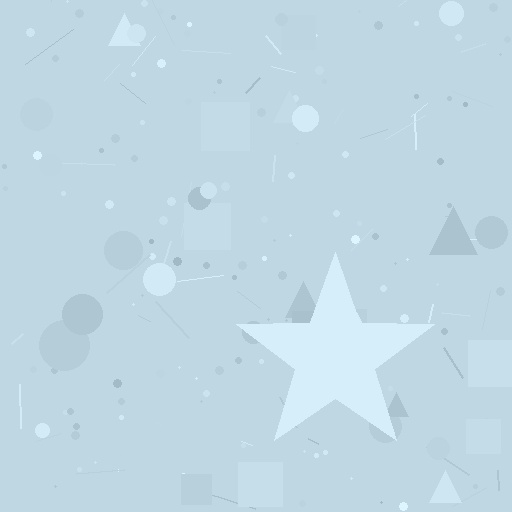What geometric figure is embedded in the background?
A star is embedded in the background.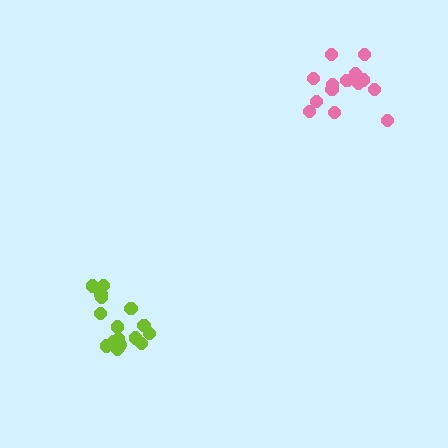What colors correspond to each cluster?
The clusters are colored: pink, lime.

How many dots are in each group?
Group 1: 14 dots, Group 2: 16 dots (30 total).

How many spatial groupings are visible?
There are 2 spatial groupings.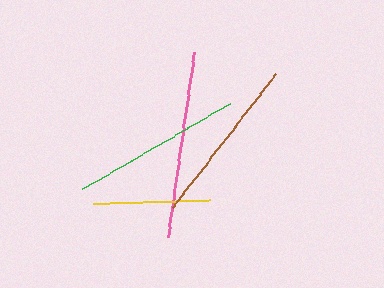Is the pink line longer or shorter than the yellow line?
The pink line is longer than the yellow line.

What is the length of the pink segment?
The pink segment is approximately 186 pixels long.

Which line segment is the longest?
The pink line is the longest at approximately 186 pixels.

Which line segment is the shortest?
The yellow line is the shortest at approximately 117 pixels.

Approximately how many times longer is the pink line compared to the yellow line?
The pink line is approximately 1.6 times the length of the yellow line.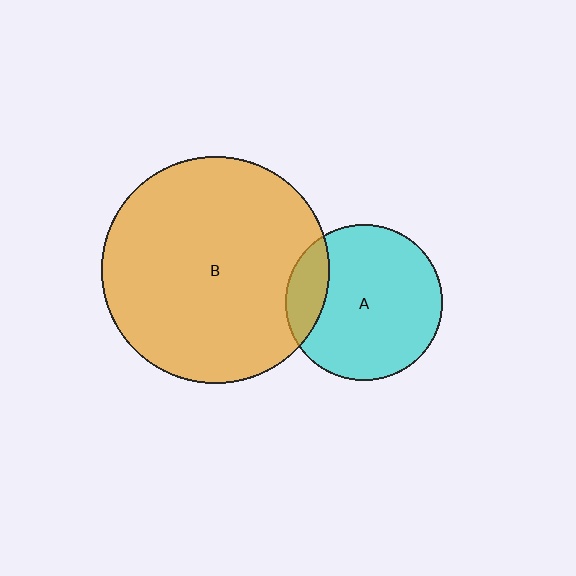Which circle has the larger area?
Circle B (orange).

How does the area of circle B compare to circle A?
Approximately 2.1 times.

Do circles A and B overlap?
Yes.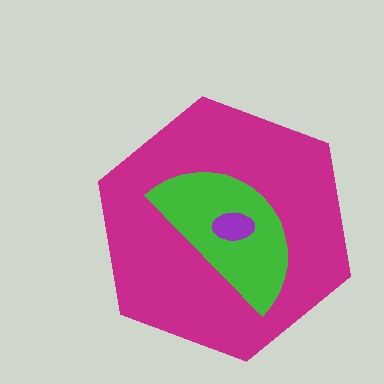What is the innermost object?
The purple ellipse.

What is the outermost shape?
The magenta hexagon.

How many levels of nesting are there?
3.